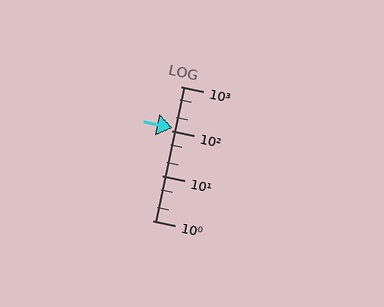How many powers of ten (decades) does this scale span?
The scale spans 3 decades, from 1 to 1000.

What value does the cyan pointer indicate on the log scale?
The pointer indicates approximately 120.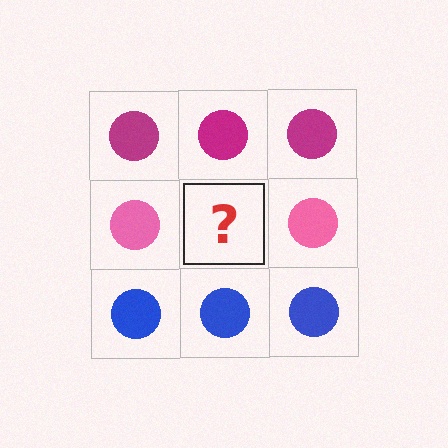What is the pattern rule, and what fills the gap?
The rule is that each row has a consistent color. The gap should be filled with a pink circle.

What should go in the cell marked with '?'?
The missing cell should contain a pink circle.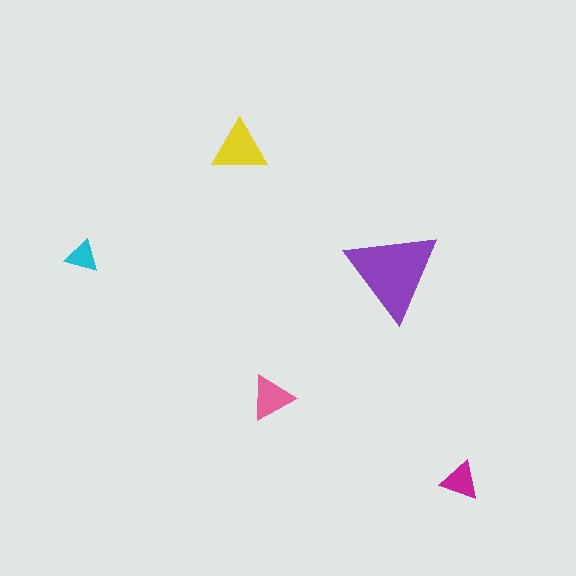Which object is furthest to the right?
The magenta triangle is rightmost.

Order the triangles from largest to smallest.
the purple one, the yellow one, the pink one, the magenta one, the cyan one.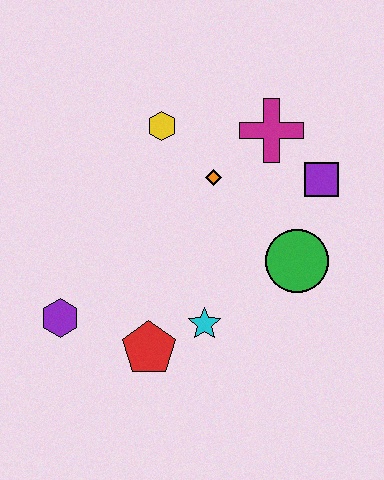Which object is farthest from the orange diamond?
The purple hexagon is farthest from the orange diamond.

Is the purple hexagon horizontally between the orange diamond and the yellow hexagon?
No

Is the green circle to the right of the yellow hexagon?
Yes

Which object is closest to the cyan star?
The red pentagon is closest to the cyan star.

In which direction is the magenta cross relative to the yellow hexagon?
The magenta cross is to the right of the yellow hexagon.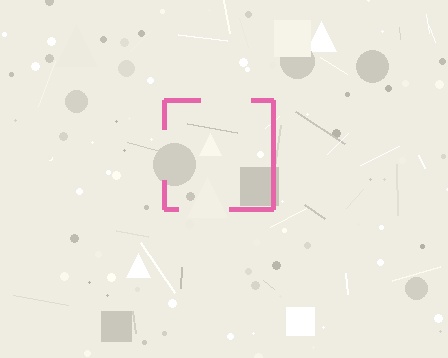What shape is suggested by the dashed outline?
The dashed outline suggests a square.